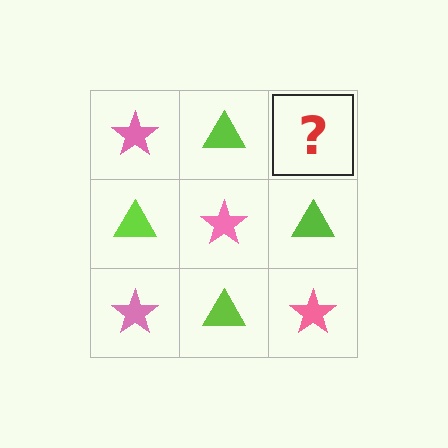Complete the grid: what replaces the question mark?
The question mark should be replaced with a pink star.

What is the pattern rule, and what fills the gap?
The rule is that it alternates pink star and lime triangle in a checkerboard pattern. The gap should be filled with a pink star.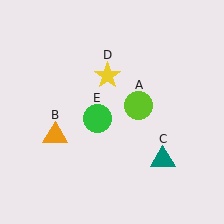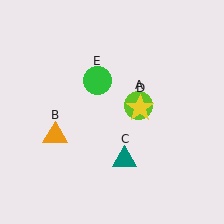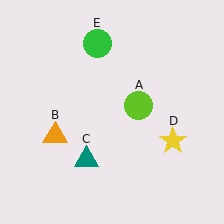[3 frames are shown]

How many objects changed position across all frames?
3 objects changed position: teal triangle (object C), yellow star (object D), green circle (object E).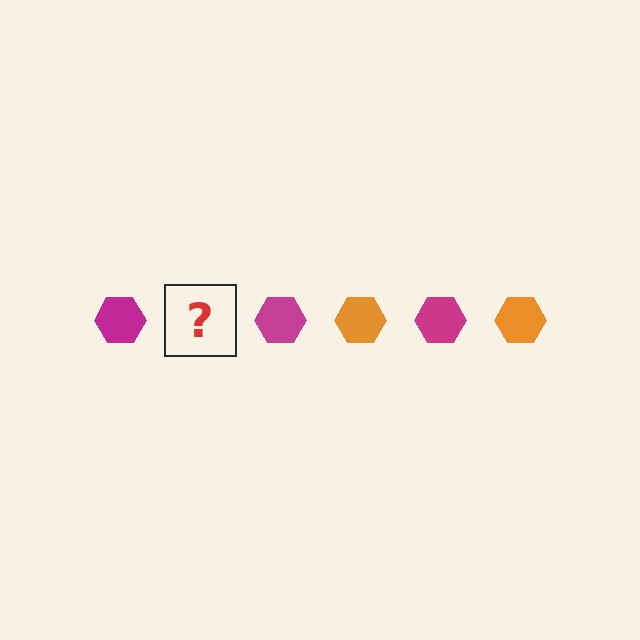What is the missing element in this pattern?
The missing element is an orange hexagon.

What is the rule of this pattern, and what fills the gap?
The rule is that the pattern cycles through magenta, orange hexagons. The gap should be filled with an orange hexagon.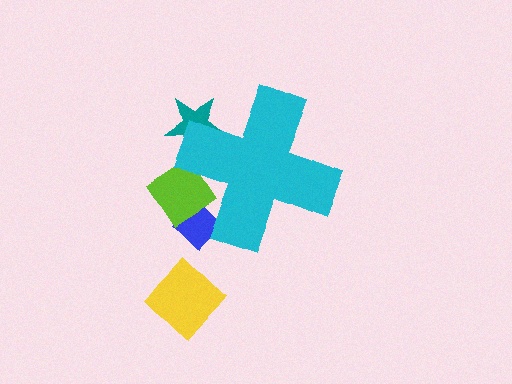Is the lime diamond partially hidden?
Yes, the lime diamond is partially hidden behind the cyan cross.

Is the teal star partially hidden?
Yes, the teal star is partially hidden behind the cyan cross.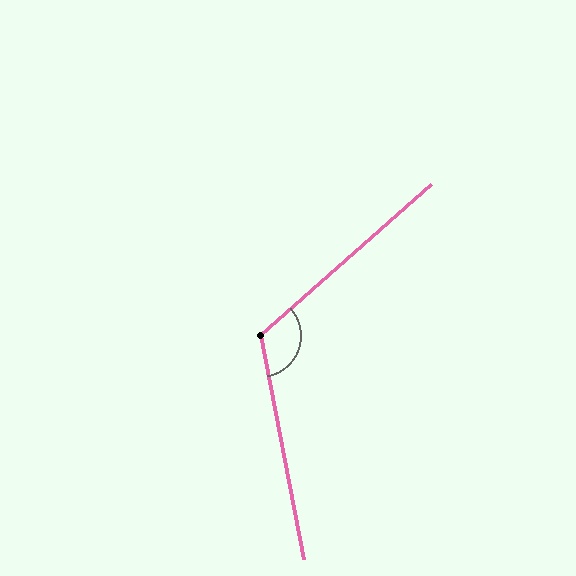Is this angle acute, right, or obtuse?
It is obtuse.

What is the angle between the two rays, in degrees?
Approximately 120 degrees.